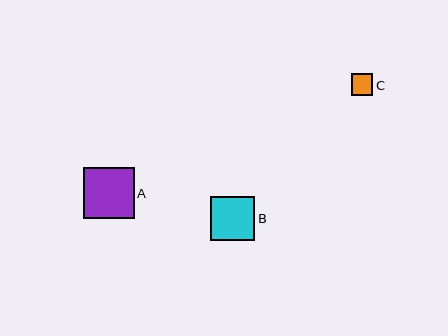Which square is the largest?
Square A is the largest with a size of approximately 51 pixels.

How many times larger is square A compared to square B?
Square A is approximately 1.2 times the size of square B.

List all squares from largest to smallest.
From largest to smallest: A, B, C.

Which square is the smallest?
Square C is the smallest with a size of approximately 22 pixels.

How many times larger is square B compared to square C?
Square B is approximately 2.0 times the size of square C.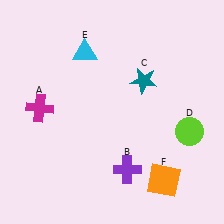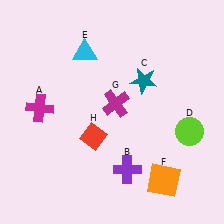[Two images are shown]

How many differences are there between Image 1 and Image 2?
There are 2 differences between the two images.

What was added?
A magenta cross (G), a red diamond (H) were added in Image 2.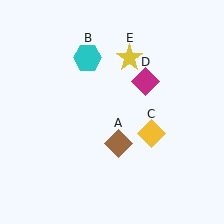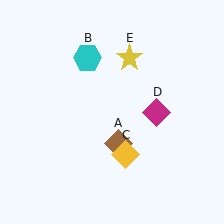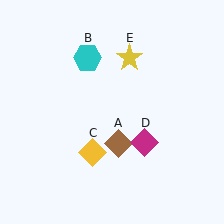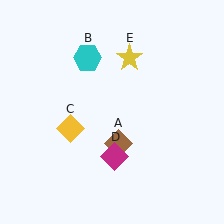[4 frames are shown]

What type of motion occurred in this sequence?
The yellow diamond (object C), magenta diamond (object D) rotated clockwise around the center of the scene.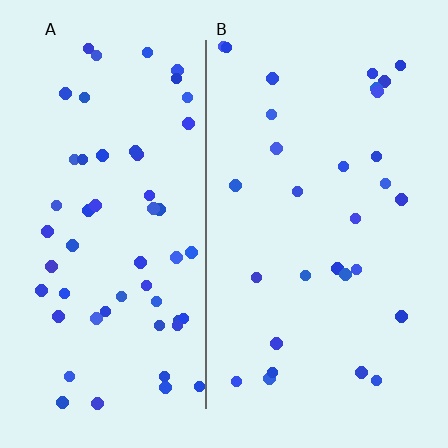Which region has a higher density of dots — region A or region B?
A (the left).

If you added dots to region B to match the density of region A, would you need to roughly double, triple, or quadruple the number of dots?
Approximately double.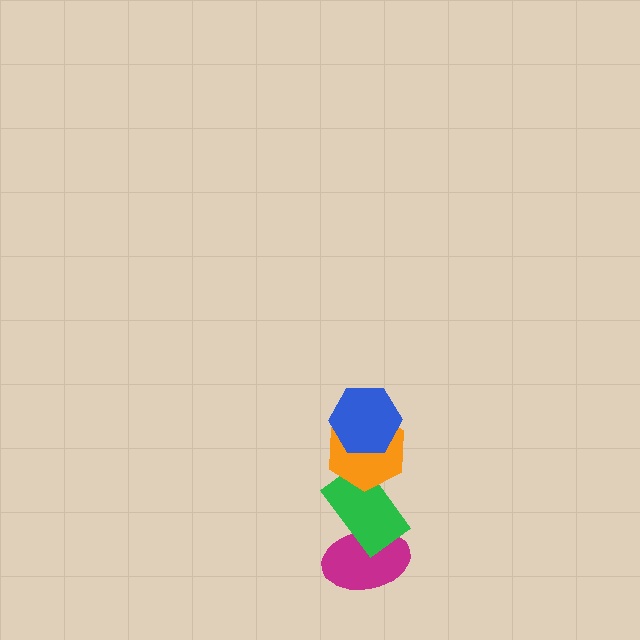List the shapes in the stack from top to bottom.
From top to bottom: the blue hexagon, the orange hexagon, the green rectangle, the magenta ellipse.